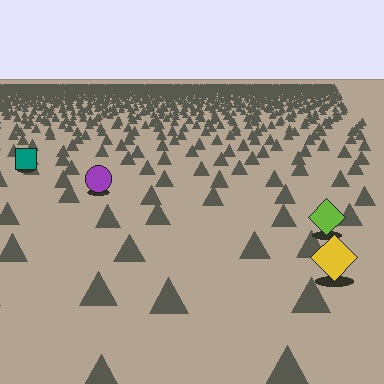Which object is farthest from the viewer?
The teal square is farthest from the viewer. It appears smaller and the ground texture around it is denser.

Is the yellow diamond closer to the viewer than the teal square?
Yes. The yellow diamond is closer — you can tell from the texture gradient: the ground texture is coarser near it.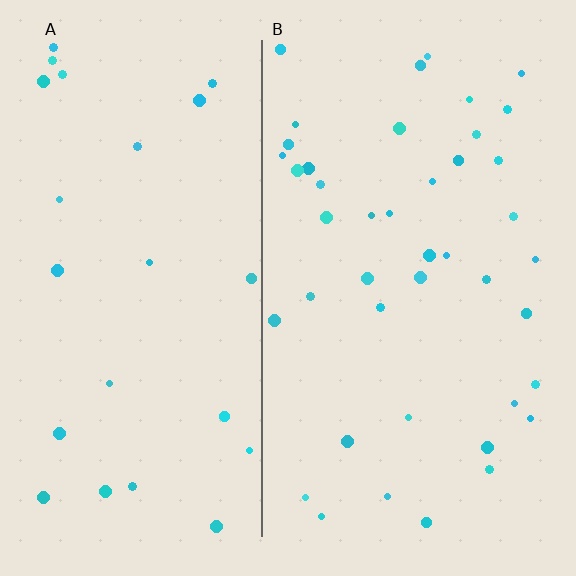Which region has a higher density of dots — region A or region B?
B (the right).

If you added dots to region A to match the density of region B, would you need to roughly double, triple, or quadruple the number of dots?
Approximately double.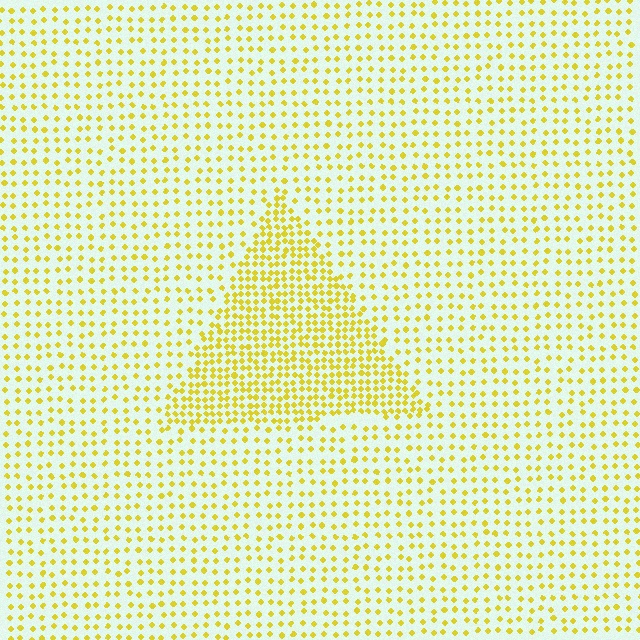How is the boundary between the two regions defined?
The boundary is defined by a change in element density (approximately 2.1x ratio). All elements are the same color, size, and shape.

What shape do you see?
I see a triangle.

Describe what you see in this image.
The image contains small yellow elements arranged at two different densities. A triangle-shaped region is visible where the elements are more densely packed than the surrounding area.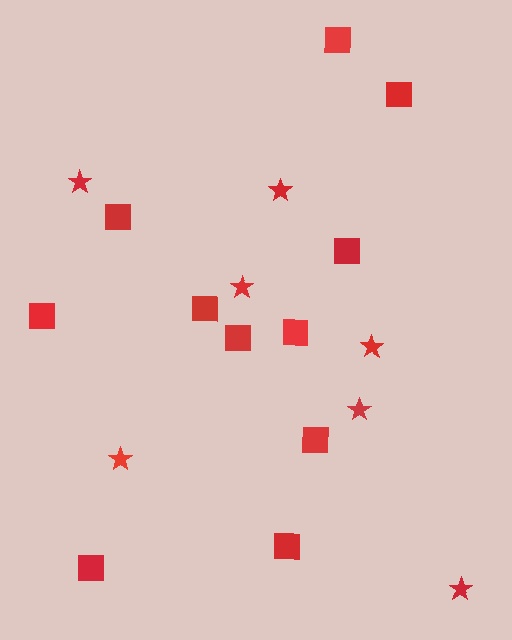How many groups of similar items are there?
There are 2 groups: one group of squares (11) and one group of stars (7).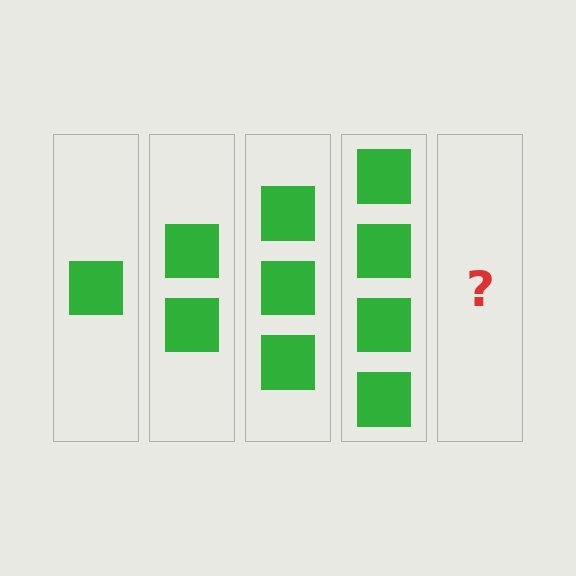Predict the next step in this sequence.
The next step is 5 squares.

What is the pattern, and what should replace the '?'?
The pattern is that each step adds one more square. The '?' should be 5 squares.